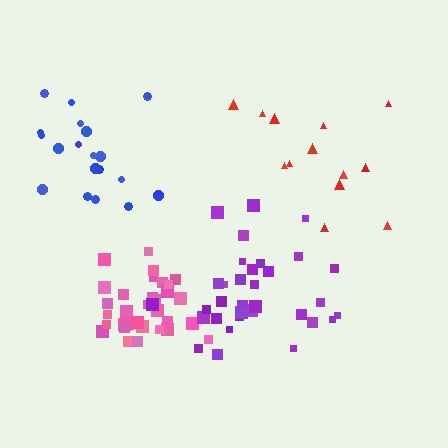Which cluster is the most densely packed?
Pink.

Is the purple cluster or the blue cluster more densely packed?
Purple.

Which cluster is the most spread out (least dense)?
Red.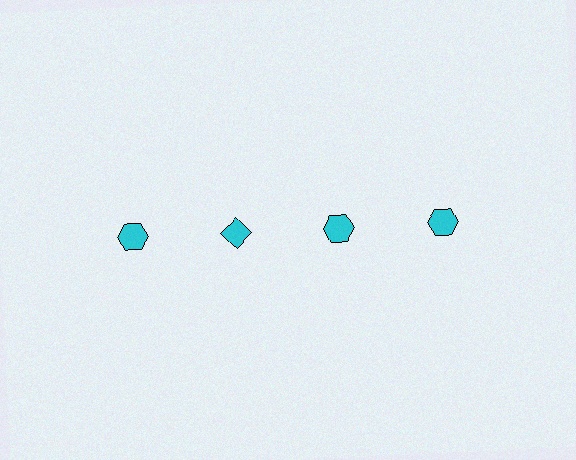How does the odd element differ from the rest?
It has a different shape: diamond instead of hexagon.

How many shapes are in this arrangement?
There are 4 shapes arranged in a grid pattern.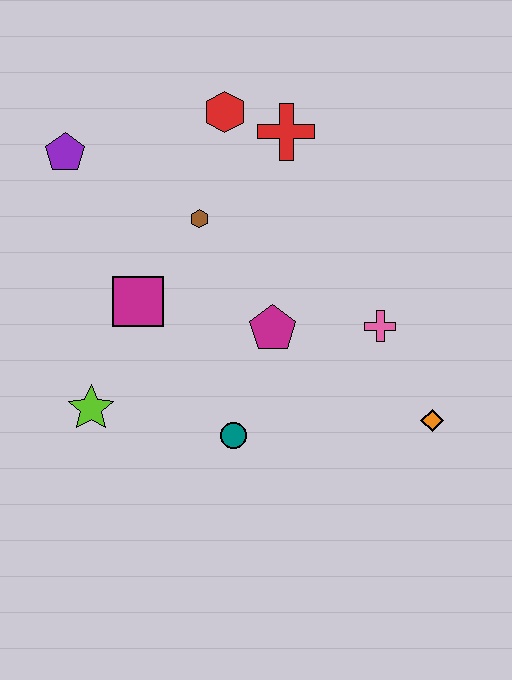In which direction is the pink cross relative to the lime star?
The pink cross is to the right of the lime star.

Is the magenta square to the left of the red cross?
Yes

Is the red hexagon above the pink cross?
Yes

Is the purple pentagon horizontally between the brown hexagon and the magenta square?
No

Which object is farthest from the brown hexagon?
The orange diamond is farthest from the brown hexagon.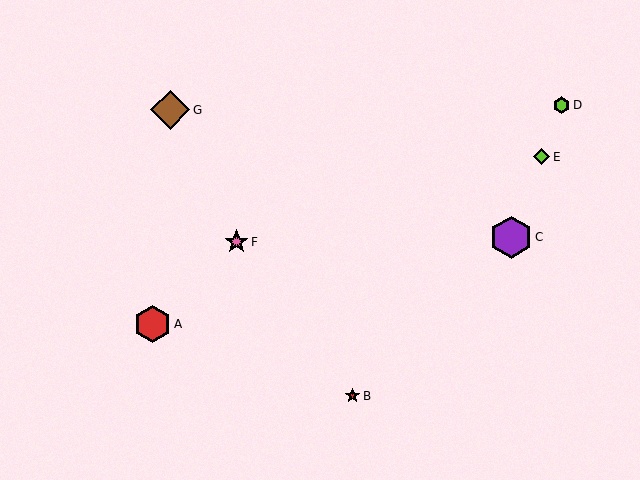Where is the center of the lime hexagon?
The center of the lime hexagon is at (562, 105).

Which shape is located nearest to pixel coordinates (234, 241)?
The pink star (labeled F) at (236, 242) is nearest to that location.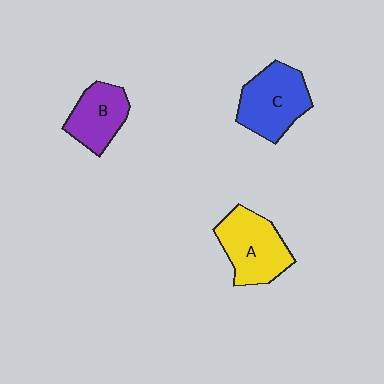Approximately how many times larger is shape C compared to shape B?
Approximately 1.3 times.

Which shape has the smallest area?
Shape B (purple).